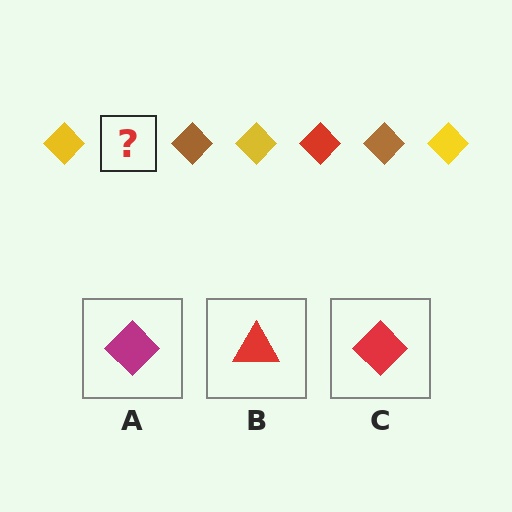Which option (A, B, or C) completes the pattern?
C.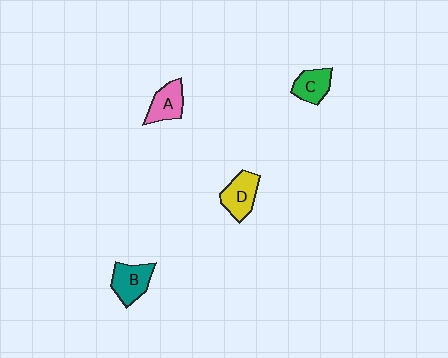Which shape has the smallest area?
Shape C (green).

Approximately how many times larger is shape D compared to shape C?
Approximately 1.2 times.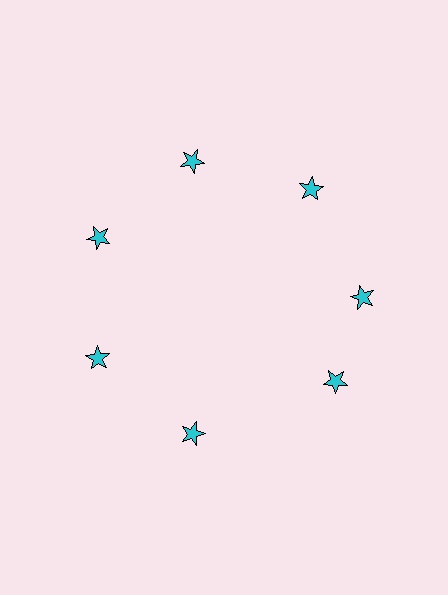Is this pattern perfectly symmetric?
No. The 7 cyan stars are arranged in a ring, but one element near the 5 o'clock position is rotated out of alignment along the ring, breaking the 7-fold rotational symmetry.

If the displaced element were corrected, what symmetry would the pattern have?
It would have 7-fold rotational symmetry — the pattern would map onto itself every 51 degrees.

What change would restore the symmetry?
The symmetry would be restored by rotating it back into even spacing with its neighbors so that all 7 stars sit at equal angles and equal distance from the center.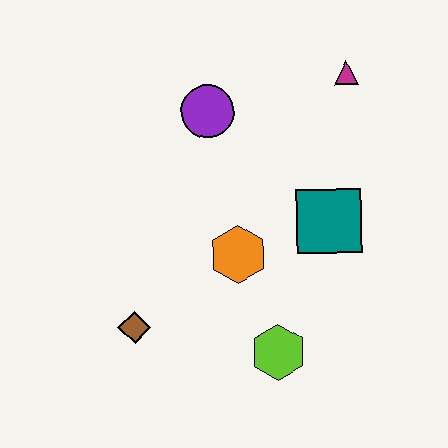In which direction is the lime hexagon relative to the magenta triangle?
The lime hexagon is below the magenta triangle.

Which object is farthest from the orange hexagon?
The magenta triangle is farthest from the orange hexagon.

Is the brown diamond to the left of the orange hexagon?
Yes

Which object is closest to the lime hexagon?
The orange hexagon is closest to the lime hexagon.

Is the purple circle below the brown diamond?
No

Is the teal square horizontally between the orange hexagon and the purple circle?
No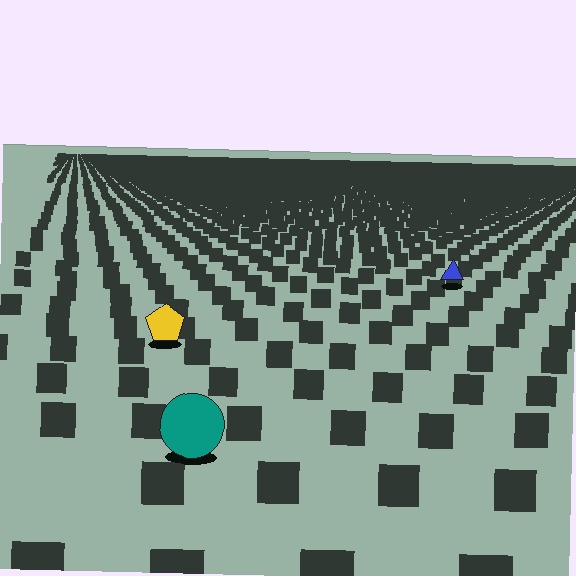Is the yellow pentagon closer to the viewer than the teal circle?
No. The teal circle is closer — you can tell from the texture gradient: the ground texture is coarser near it.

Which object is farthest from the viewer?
The blue triangle is farthest from the viewer. It appears smaller and the ground texture around it is denser.